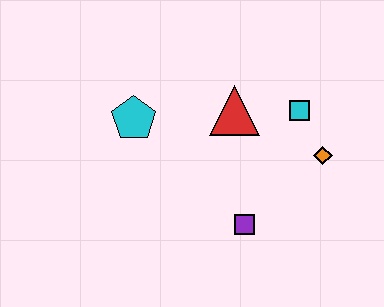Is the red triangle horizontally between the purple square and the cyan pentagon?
Yes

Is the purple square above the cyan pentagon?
No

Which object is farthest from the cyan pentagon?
The orange diamond is farthest from the cyan pentagon.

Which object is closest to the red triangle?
The cyan square is closest to the red triangle.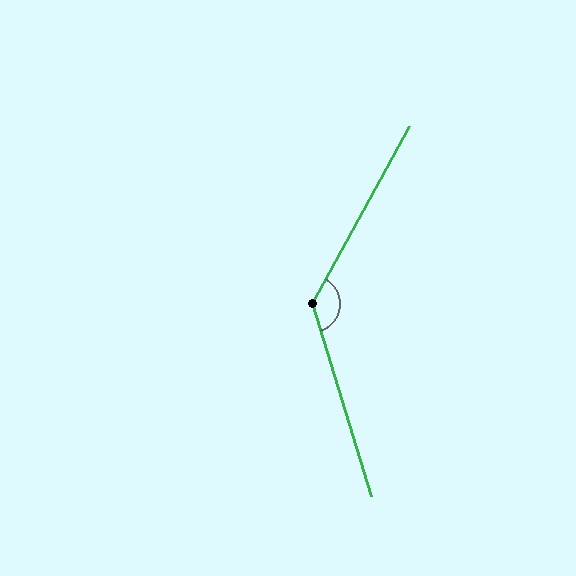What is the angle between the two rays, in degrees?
Approximately 135 degrees.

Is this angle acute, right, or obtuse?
It is obtuse.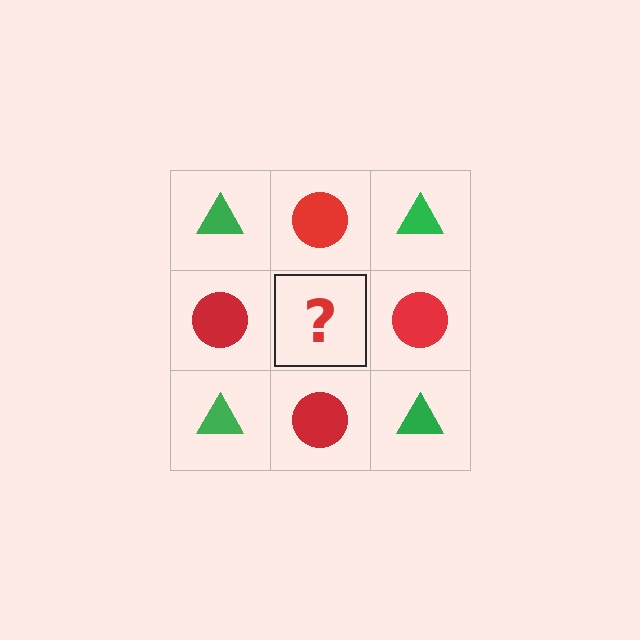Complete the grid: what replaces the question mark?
The question mark should be replaced with a green triangle.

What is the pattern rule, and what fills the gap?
The rule is that it alternates green triangle and red circle in a checkerboard pattern. The gap should be filled with a green triangle.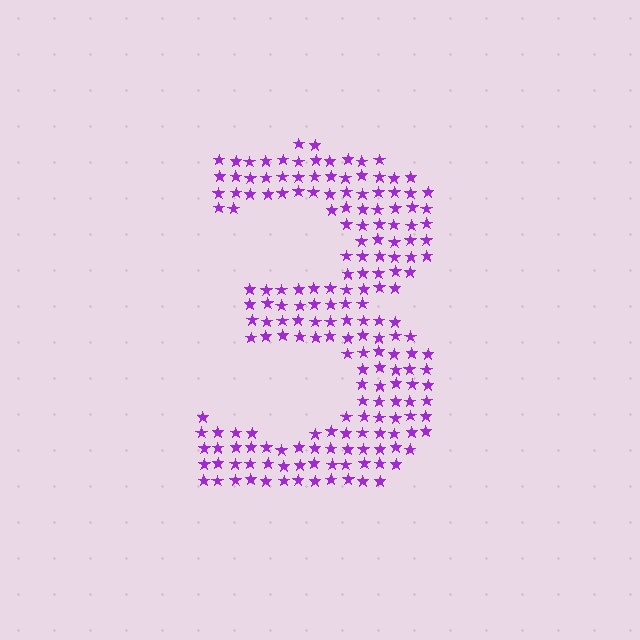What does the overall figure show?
The overall figure shows the digit 3.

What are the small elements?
The small elements are stars.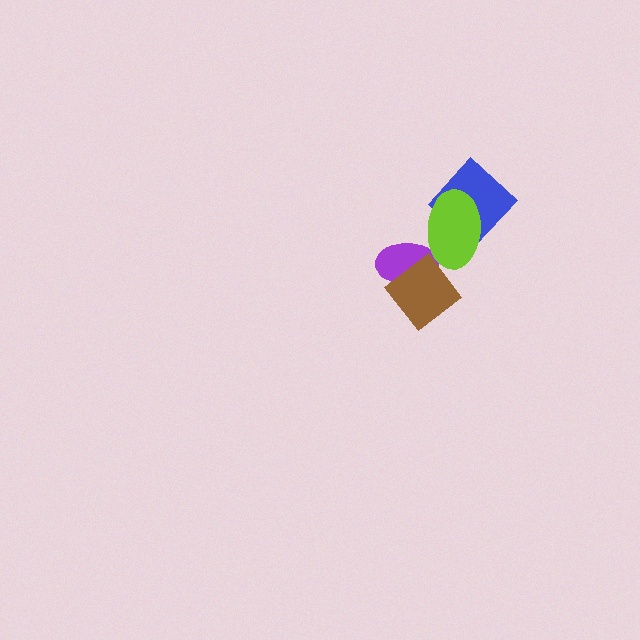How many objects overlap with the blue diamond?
1 object overlaps with the blue diamond.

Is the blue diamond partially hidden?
Yes, it is partially covered by another shape.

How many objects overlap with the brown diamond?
1 object overlaps with the brown diamond.